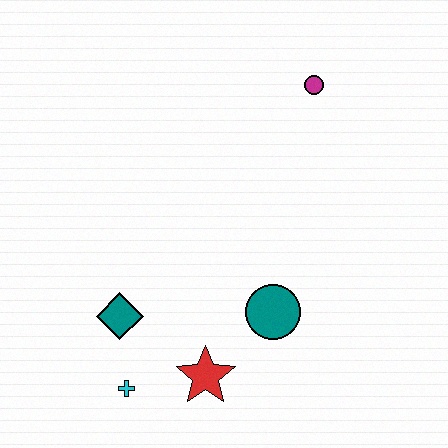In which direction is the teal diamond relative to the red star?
The teal diamond is to the left of the red star.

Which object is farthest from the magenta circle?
The cyan cross is farthest from the magenta circle.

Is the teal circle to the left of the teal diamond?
No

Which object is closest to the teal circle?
The red star is closest to the teal circle.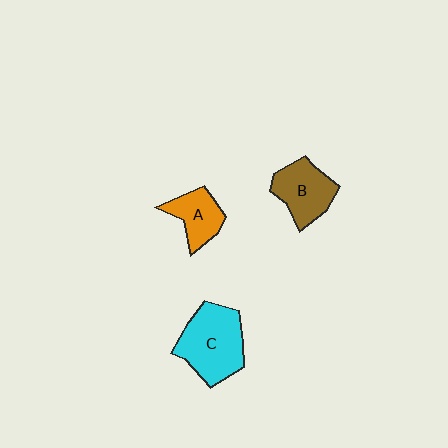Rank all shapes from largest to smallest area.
From largest to smallest: C (cyan), B (brown), A (orange).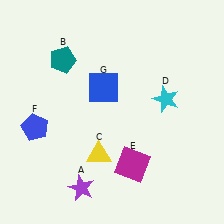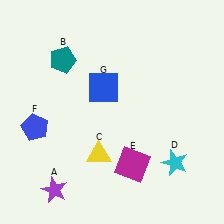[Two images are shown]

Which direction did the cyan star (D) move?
The cyan star (D) moved down.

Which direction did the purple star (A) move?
The purple star (A) moved left.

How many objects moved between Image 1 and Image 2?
2 objects moved between the two images.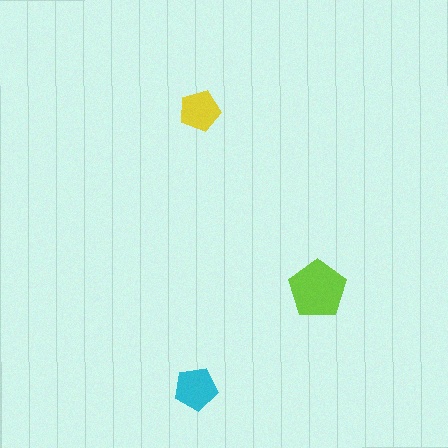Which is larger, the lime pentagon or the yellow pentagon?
The lime one.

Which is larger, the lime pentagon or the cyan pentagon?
The lime one.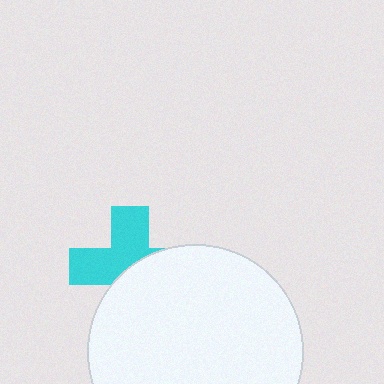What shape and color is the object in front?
The object in front is a white circle.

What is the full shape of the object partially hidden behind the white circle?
The partially hidden object is a cyan cross.